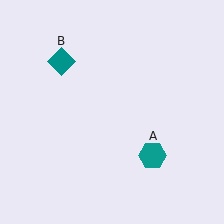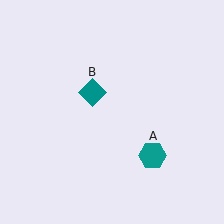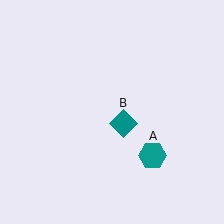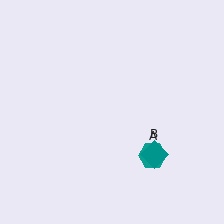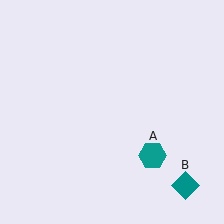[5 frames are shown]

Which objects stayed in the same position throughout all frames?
Teal hexagon (object A) remained stationary.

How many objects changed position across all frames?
1 object changed position: teal diamond (object B).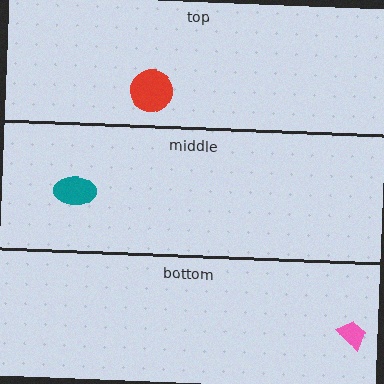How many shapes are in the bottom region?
1.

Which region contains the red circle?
The top region.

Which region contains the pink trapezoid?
The bottom region.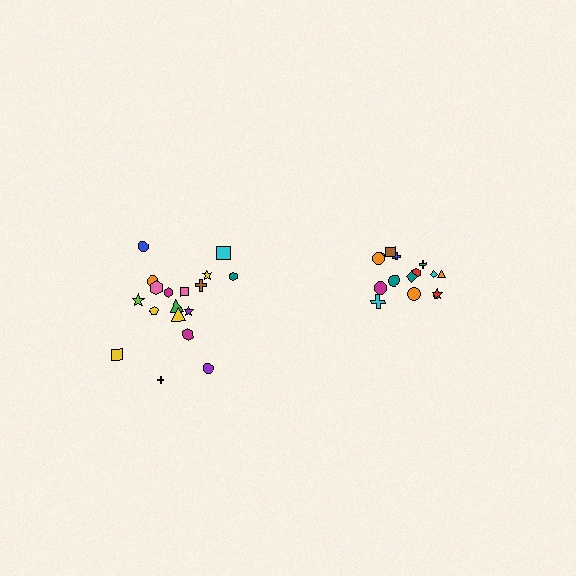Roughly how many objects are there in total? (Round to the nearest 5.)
Roughly 35 objects in total.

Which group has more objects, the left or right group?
The left group.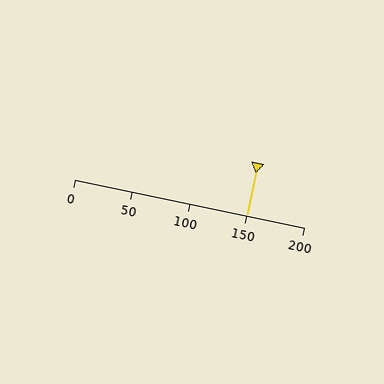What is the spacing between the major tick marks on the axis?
The major ticks are spaced 50 apart.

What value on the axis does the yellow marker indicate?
The marker indicates approximately 150.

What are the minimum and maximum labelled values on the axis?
The axis runs from 0 to 200.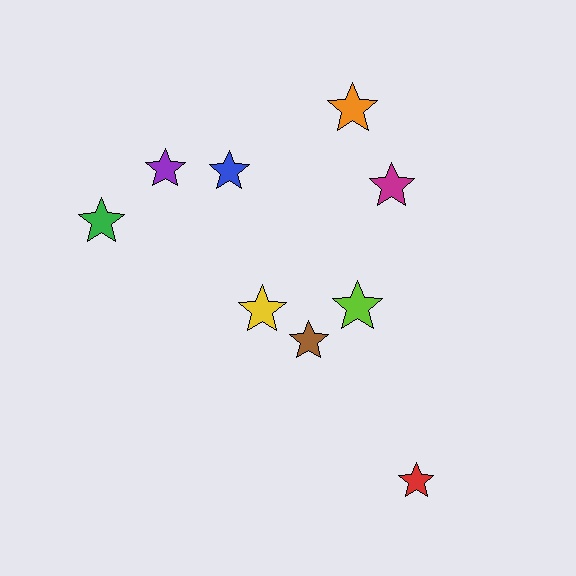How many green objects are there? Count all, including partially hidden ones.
There is 1 green object.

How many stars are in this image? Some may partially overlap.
There are 9 stars.